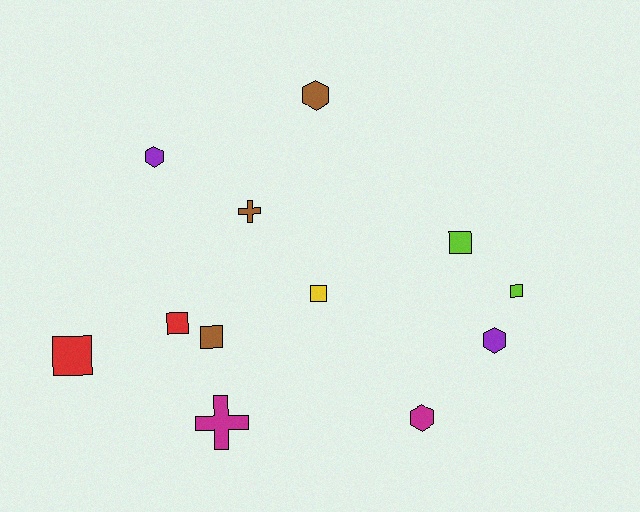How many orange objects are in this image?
There are no orange objects.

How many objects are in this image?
There are 12 objects.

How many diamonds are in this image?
There are no diamonds.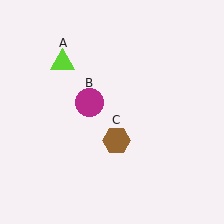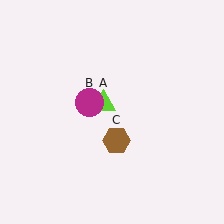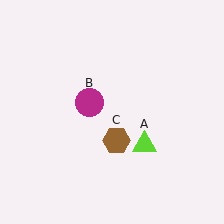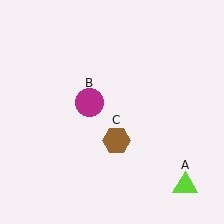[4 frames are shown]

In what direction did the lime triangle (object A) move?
The lime triangle (object A) moved down and to the right.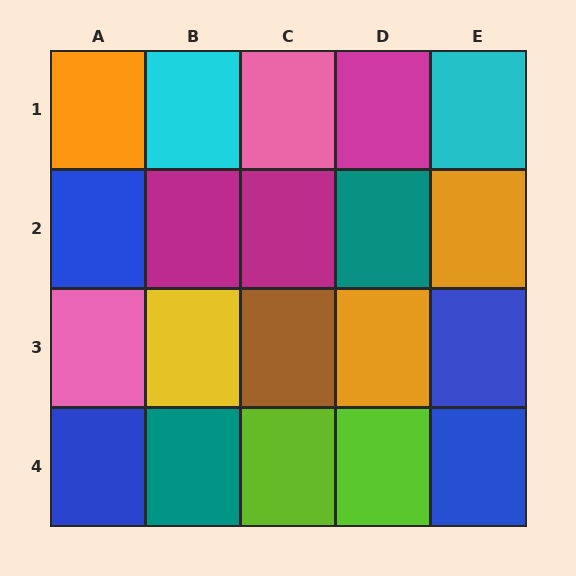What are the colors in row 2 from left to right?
Blue, magenta, magenta, teal, orange.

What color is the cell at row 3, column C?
Brown.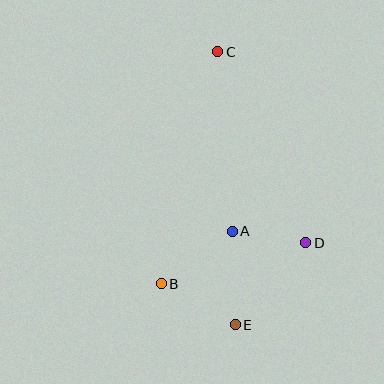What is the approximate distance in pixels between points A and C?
The distance between A and C is approximately 180 pixels.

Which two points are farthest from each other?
Points C and E are farthest from each other.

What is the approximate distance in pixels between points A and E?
The distance between A and E is approximately 93 pixels.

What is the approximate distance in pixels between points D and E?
The distance between D and E is approximately 108 pixels.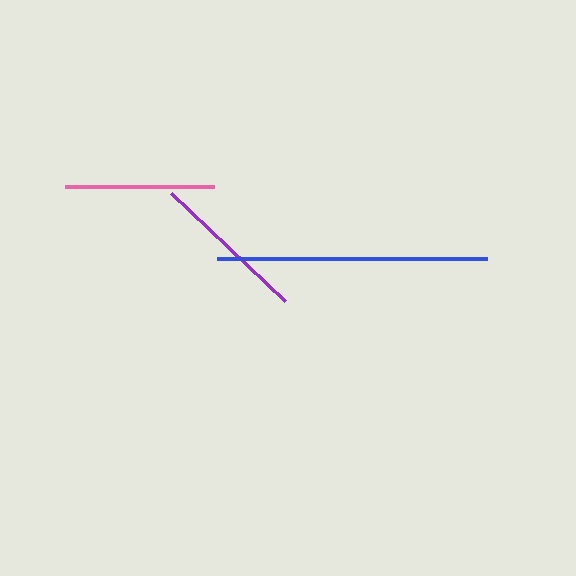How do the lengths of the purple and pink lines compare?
The purple and pink lines are approximately the same length.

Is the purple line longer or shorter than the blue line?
The blue line is longer than the purple line.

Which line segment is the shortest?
The pink line is the shortest at approximately 148 pixels.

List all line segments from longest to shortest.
From longest to shortest: blue, purple, pink.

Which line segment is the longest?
The blue line is the longest at approximately 270 pixels.